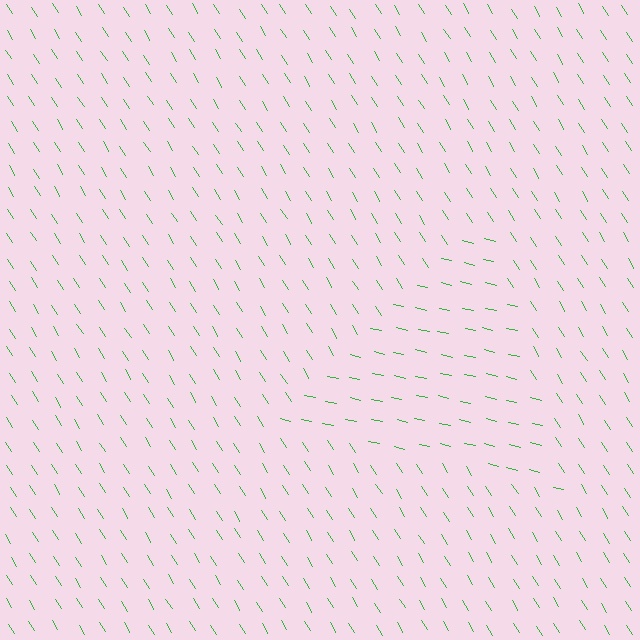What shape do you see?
I see a triangle.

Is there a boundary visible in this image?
Yes, there is a texture boundary formed by a change in line orientation.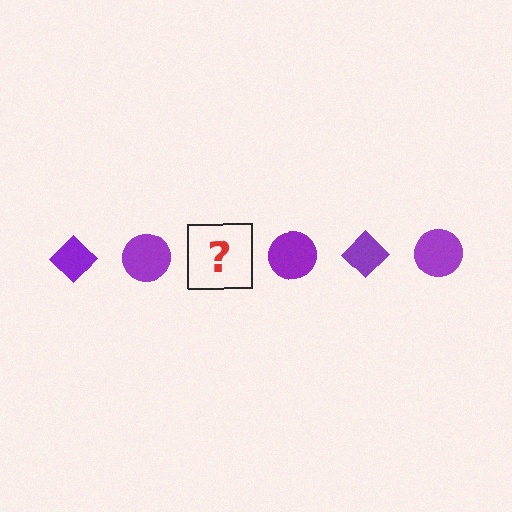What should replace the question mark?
The question mark should be replaced with a purple diamond.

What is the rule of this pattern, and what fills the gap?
The rule is that the pattern cycles through diamond, circle shapes in purple. The gap should be filled with a purple diamond.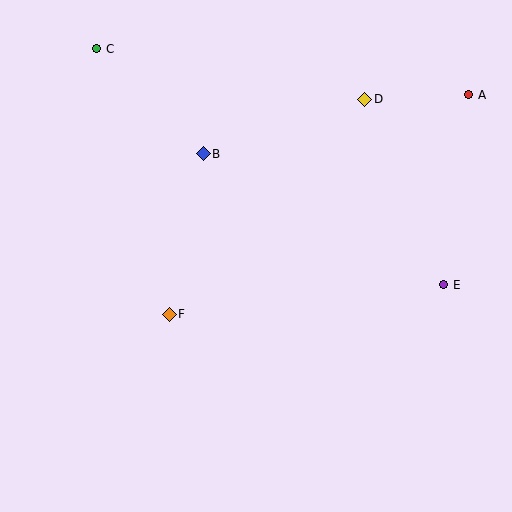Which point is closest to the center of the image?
Point F at (169, 314) is closest to the center.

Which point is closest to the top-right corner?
Point A is closest to the top-right corner.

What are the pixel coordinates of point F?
Point F is at (169, 314).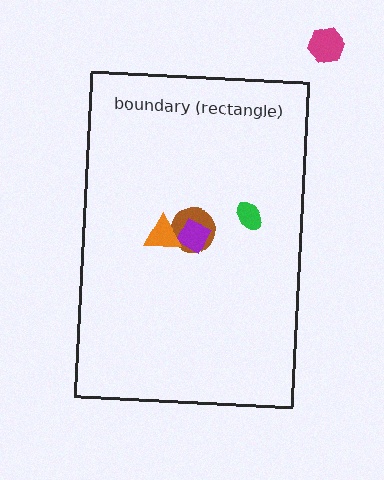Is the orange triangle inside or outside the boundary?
Inside.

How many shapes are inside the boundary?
4 inside, 1 outside.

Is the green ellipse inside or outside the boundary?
Inside.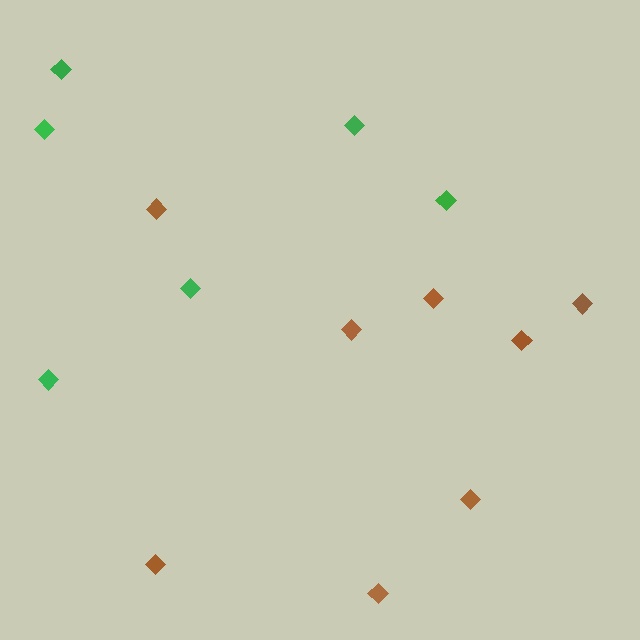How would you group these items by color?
There are 2 groups: one group of brown diamonds (8) and one group of green diamonds (6).